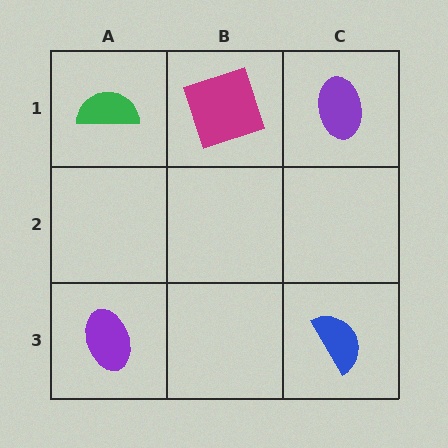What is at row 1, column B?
A magenta square.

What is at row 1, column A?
A green semicircle.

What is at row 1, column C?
A purple ellipse.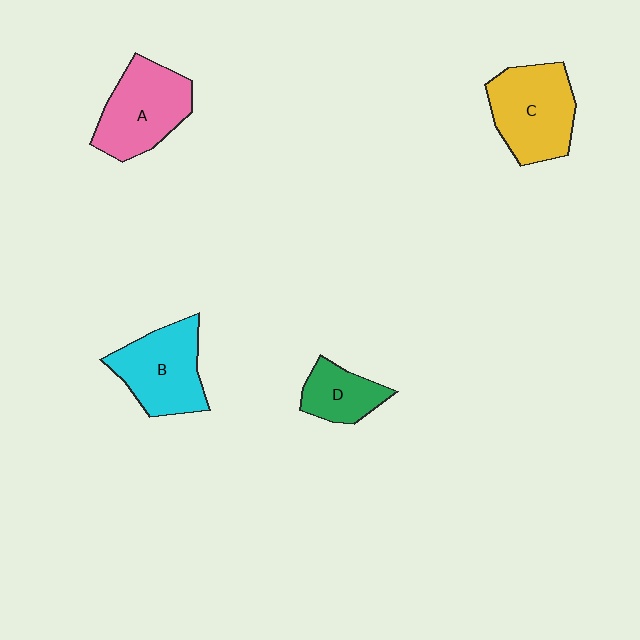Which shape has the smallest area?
Shape D (green).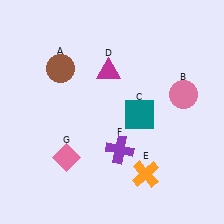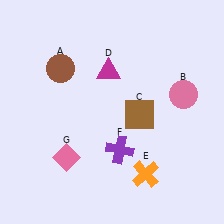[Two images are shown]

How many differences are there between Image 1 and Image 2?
There is 1 difference between the two images.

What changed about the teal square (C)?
In Image 1, C is teal. In Image 2, it changed to brown.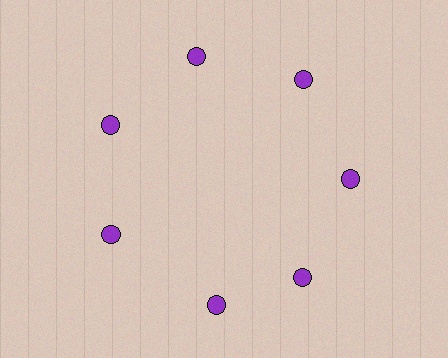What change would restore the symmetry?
The symmetry would be restored by rotating it back into even spacing with its neighbors so that all 7 circles sit at equal angles and equal distance from the center.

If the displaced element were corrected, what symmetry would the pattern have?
It would have 7-fold rotational symmetry — the pattern would map onto itself every 51 degrees.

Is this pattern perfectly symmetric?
No. The 7 purple circles are arranged in a ring, but one element near the 6 o'clock position is rotated out of alignment along the ring, breaking the 7-fold rotational symmetry.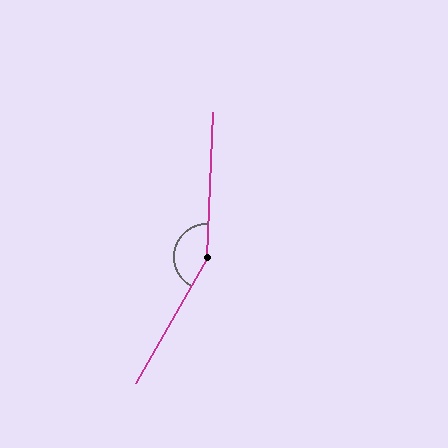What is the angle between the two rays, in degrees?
Approximately 153 degrees.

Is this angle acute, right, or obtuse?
It is obtuse.